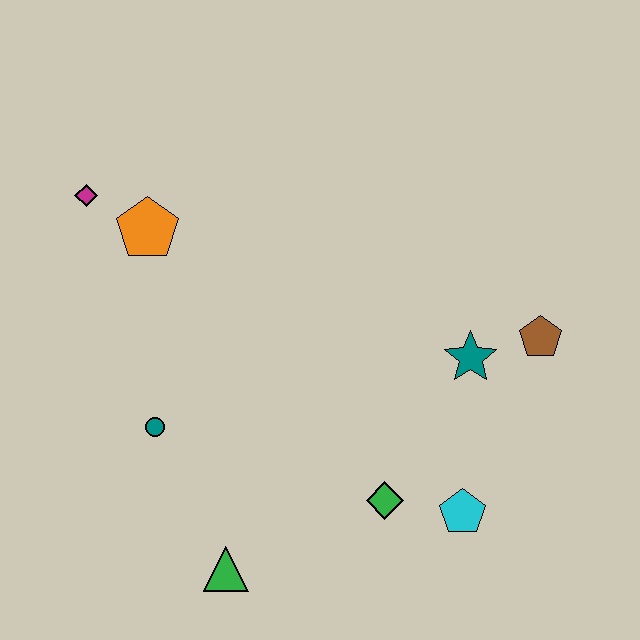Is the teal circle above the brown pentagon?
No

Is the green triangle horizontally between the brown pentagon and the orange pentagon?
Yes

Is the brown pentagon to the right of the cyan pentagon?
Yes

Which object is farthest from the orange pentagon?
The cyan pentagon is farthest from the orange pentagon.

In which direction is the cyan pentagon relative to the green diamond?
The cyan pentagon is to the right of the green diamond.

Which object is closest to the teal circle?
The green triangle is closest to the teal circle.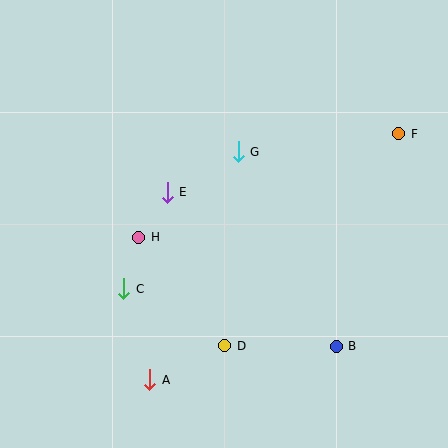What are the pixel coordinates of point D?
Point D is at (225, 346).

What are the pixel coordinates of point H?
Point H is at (139, 237).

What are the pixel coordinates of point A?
Point A is at (150, 380).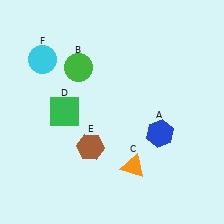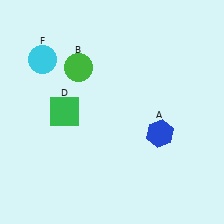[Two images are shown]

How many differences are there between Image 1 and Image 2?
There are 2 differences between the two images.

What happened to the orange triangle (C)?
The orange triangle (C) was removed in Image 2. It was in the bottom-right area of Image 1.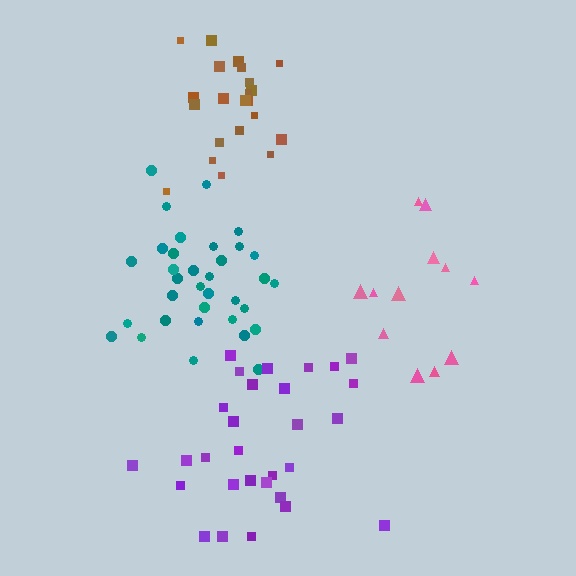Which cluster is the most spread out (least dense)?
Pink.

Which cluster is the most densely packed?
Brown.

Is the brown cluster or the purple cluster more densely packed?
Brown.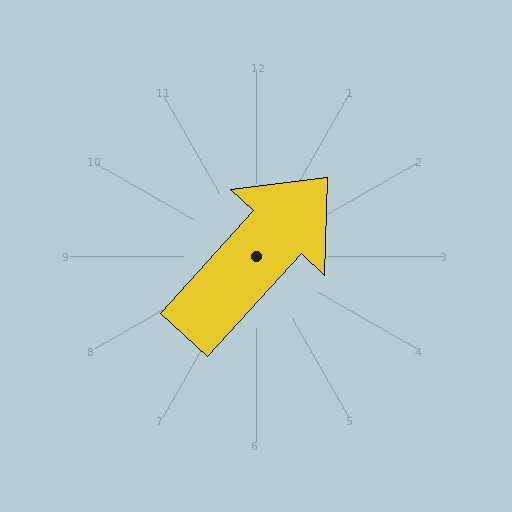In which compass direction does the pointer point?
Northeast.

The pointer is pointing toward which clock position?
Roughly 1 o'clock.